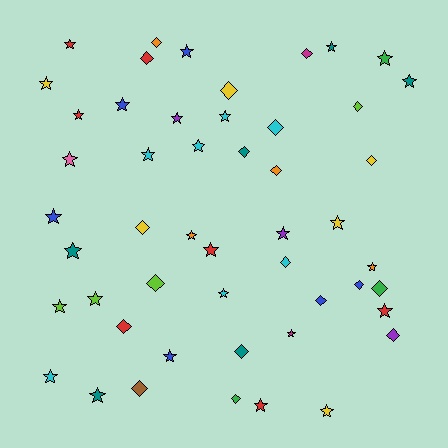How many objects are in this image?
There are 50 objects.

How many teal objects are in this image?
There are 6 teal objects.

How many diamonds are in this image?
There are 20 diamonds.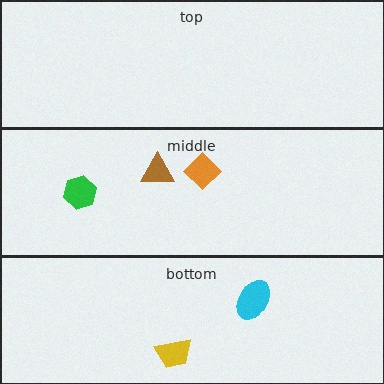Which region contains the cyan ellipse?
The bottom region.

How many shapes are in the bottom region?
2.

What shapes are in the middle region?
The green hexagon, the brown triangle, the orange diamond.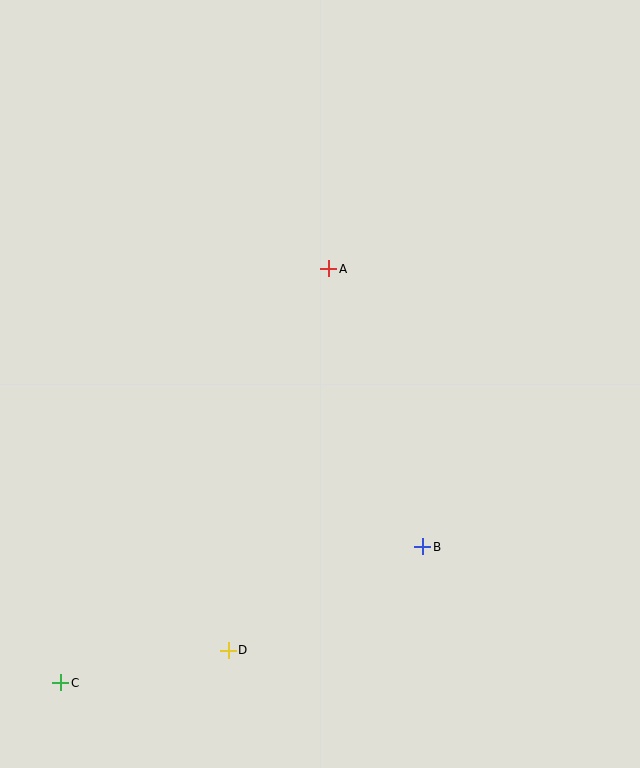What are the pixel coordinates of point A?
Point A is at (329, 269).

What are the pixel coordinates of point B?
Point B is at (423, 547).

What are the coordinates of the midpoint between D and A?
The midpoint between D and A is at (278, 459).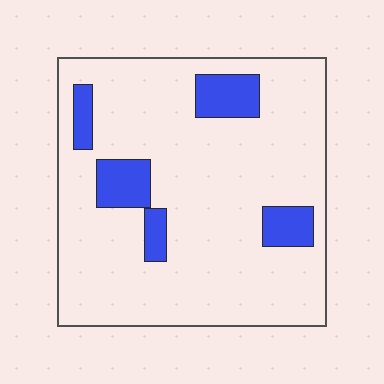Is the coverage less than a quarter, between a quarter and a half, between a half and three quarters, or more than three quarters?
Less than a quarter.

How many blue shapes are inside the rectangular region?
5.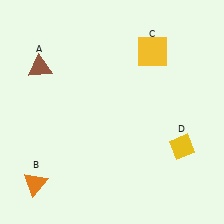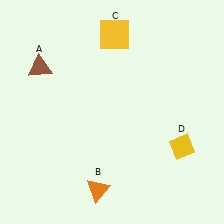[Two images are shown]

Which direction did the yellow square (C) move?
The yellow square (C) moved left.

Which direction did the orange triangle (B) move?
The orange triangle (B) moved right.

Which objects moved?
The objects that moved are: the orange triangle (B), the yellow square (C).